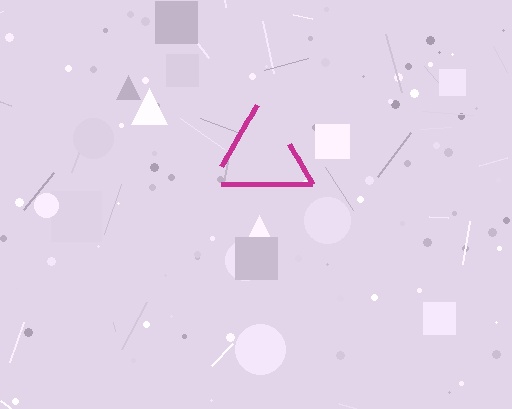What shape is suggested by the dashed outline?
The dashed outline suggests a triangle.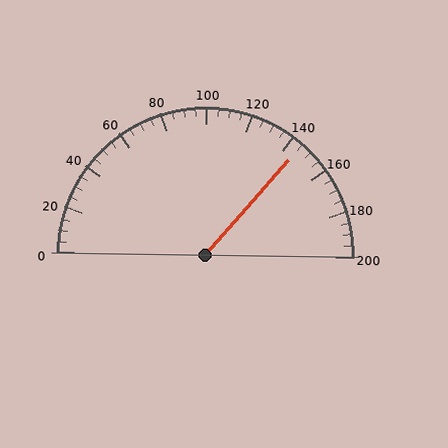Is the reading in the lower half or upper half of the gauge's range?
The reading is in the upper half of the range (0 to 200).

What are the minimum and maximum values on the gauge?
The gauge ranges from 0 to 200.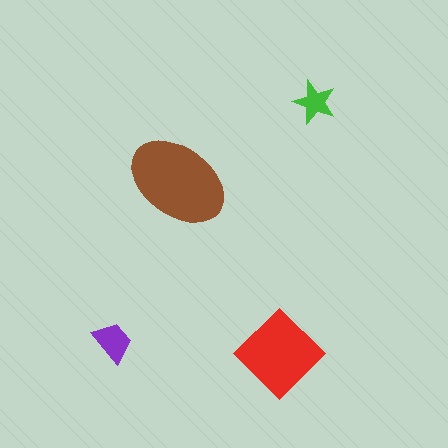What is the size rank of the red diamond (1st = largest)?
2nd.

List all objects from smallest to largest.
The green star, the purple trapezoid, the red diamond, the brown ellipse.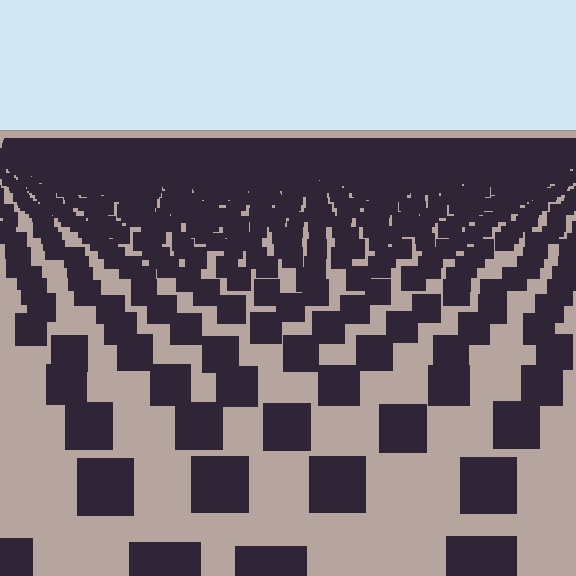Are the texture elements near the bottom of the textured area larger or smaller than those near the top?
Larger. Near the bottom, elements are closer to the viewer and appear at a bigger on-screen size.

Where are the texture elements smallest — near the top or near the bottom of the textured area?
Near the top.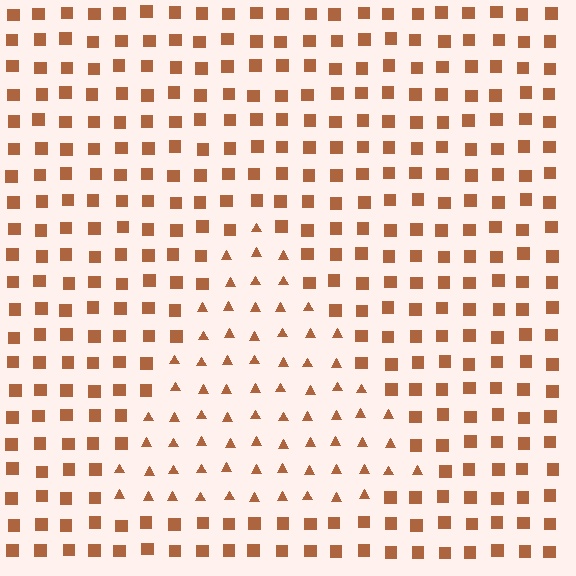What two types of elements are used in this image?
The image uses triangles inside the triangle region and squares outside it.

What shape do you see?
I see a triangle.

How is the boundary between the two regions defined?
The boundary is defined by a change in element shape: triangles inside vs. squares outside. All elements share the same color and spacing.